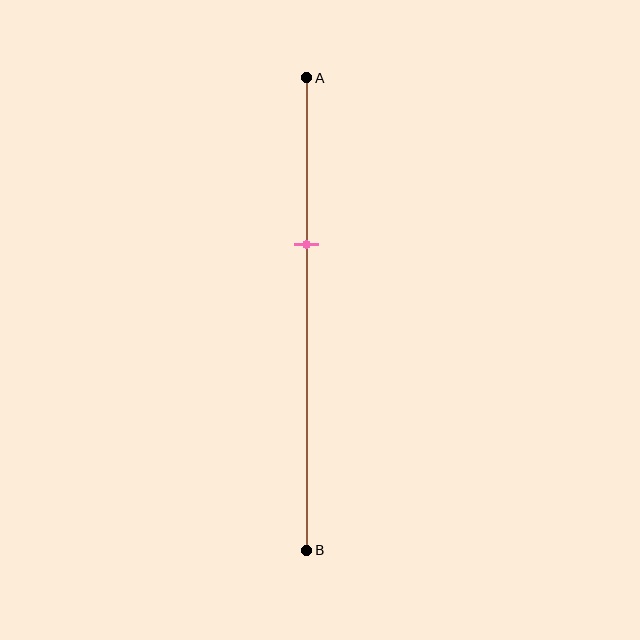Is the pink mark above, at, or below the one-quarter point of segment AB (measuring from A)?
The pink mark is below the one-quarter point of segment AB.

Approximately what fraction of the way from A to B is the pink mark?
The pink mark is approximately 35% of the way from A to B.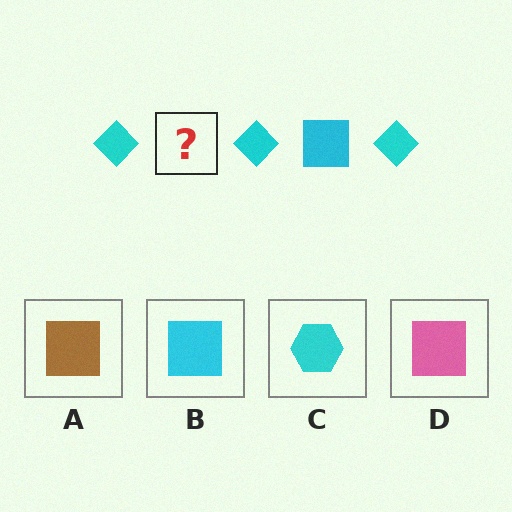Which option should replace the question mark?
Option B.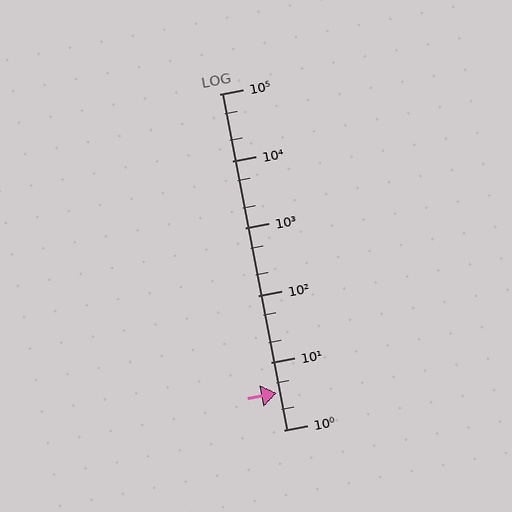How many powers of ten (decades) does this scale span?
The scale spans 5 decades, from 1 to 100000.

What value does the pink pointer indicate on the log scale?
The pointer indicates approximately 3.5.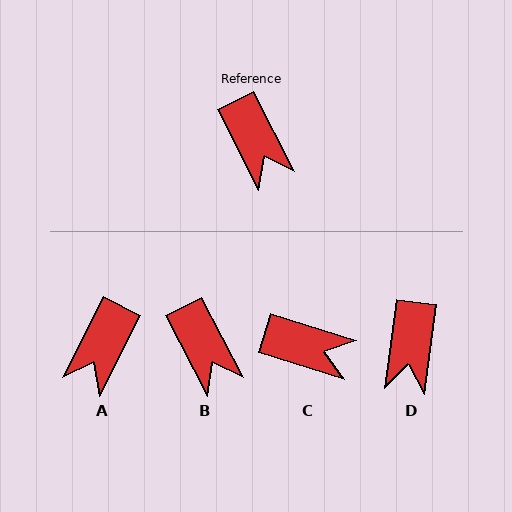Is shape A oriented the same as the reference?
No, it is off by about 54 degrees.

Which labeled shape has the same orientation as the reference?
B.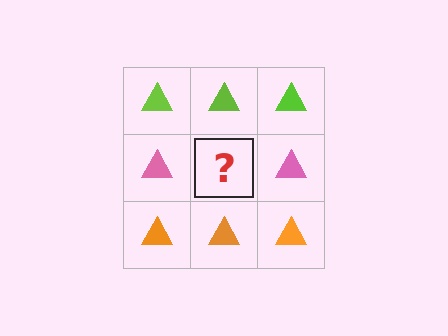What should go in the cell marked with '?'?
The missing cell should contain a pink triangle.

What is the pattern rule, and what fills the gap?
The rule is that each row has a consistent color. The gap should be filled with a pink triangle.